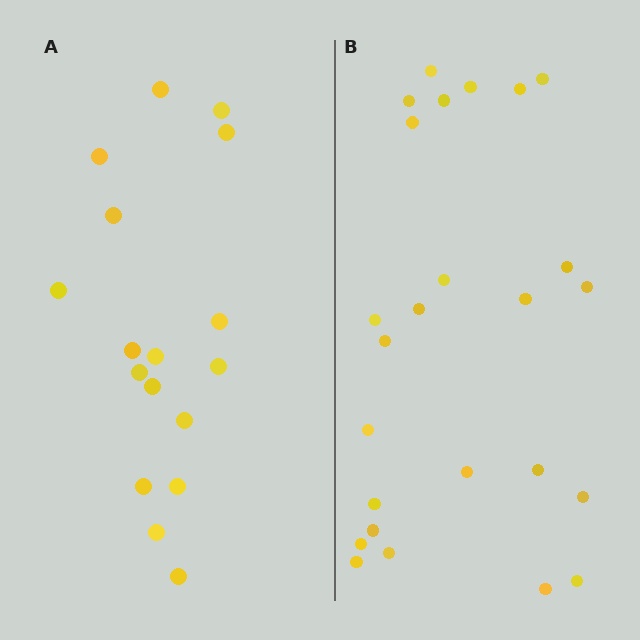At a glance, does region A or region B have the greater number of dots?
Region B (the right region) has more dots.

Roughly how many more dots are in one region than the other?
Region B has roughly 8 or so more dots than region A.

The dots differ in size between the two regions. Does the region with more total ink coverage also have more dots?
No. Region A has more total ink coverage because its dots are larger, but region B actually contains more individual dots. Total area can be misleading — the number of items is what matters here.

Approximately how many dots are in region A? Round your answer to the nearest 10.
About 20 dots. (The exact count is 17, which rounds to 20.)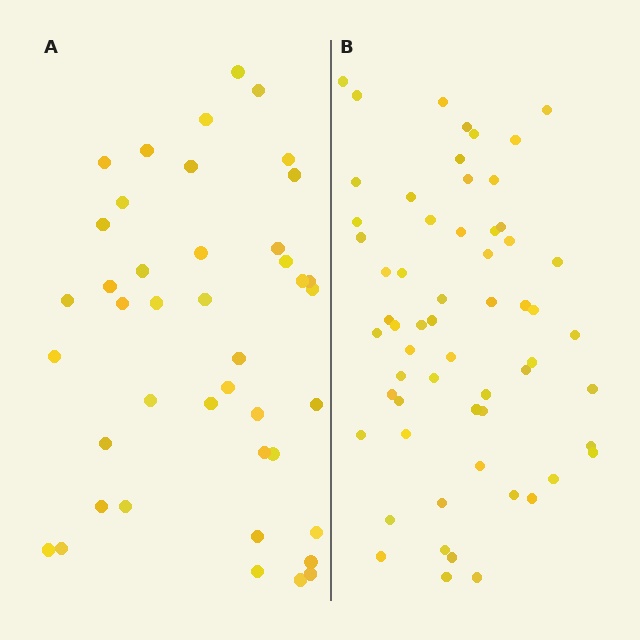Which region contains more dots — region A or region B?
Region B (the right region) has more dots.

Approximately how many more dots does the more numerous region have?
Region B has approximately 20 more dots than region A.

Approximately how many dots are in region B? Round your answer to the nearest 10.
About 60 dots.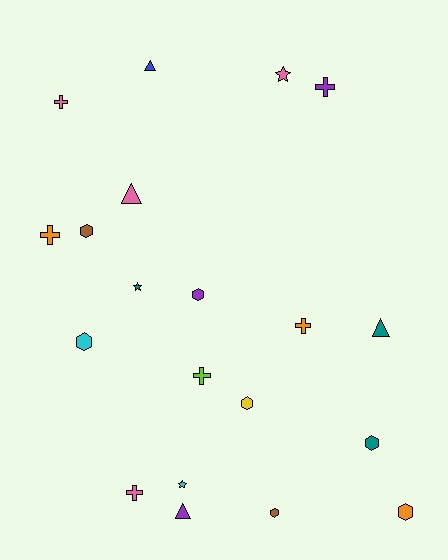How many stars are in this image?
There are 3 stars.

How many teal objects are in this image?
There are 3 teal objects.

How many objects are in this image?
There are 20 objects.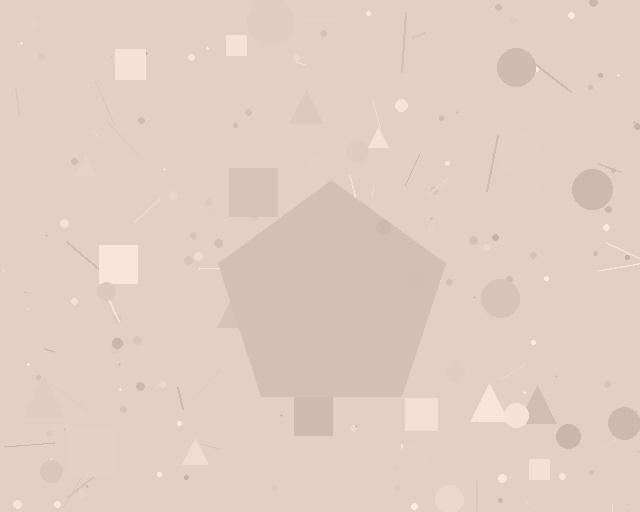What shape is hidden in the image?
A pentagon is hidden in the image.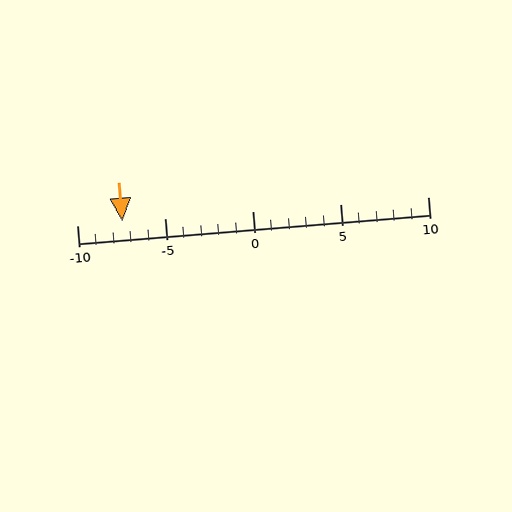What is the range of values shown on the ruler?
The ruler shows values from -10 to 10.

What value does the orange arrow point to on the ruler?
The orange arrow points to approximately -7.